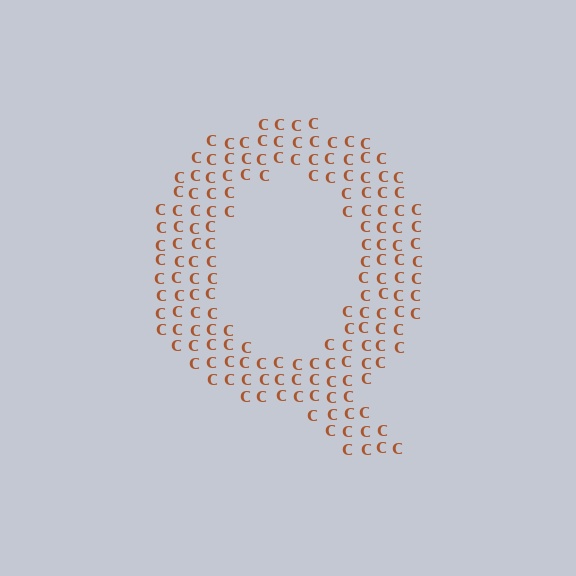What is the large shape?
The large shape is the letter Q.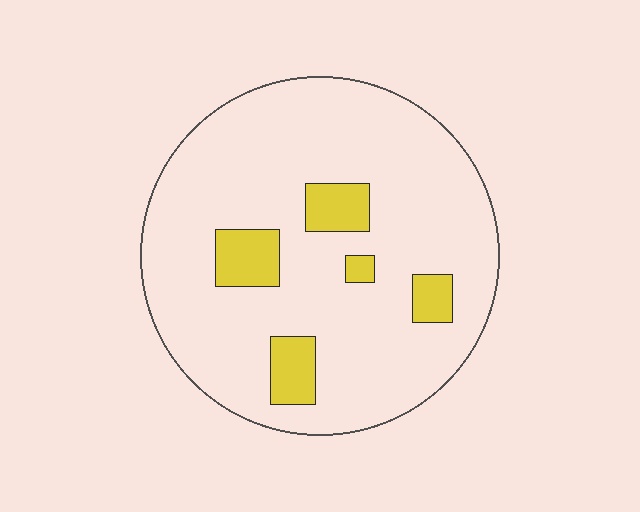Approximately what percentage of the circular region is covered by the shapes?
Approximately 15%.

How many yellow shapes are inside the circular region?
5.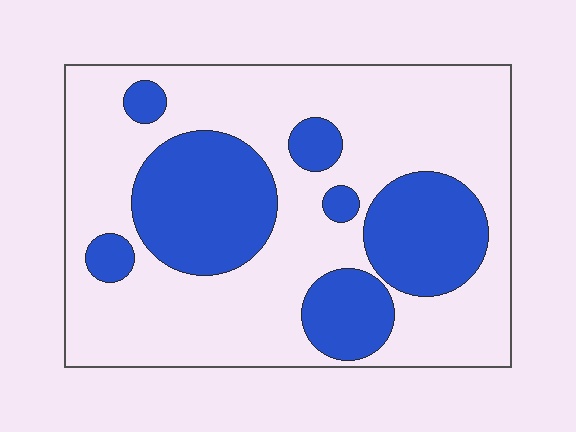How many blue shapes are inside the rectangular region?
7.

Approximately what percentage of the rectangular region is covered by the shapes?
Approximately 30%.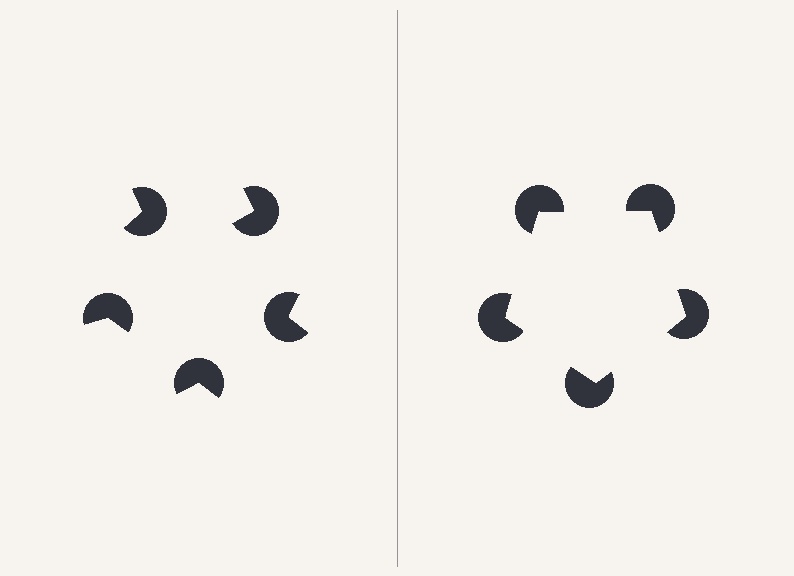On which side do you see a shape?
An illusory pentagon appears on the right side. On the left side the wedge cuts are rotated, so no coherent shape forms.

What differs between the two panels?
The pac-man discs are positioned identically on both sides; only the wedge orientations differ. On the right they align to a pentagon; on the left they are misaligned.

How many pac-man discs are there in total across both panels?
10 — 5 on each side.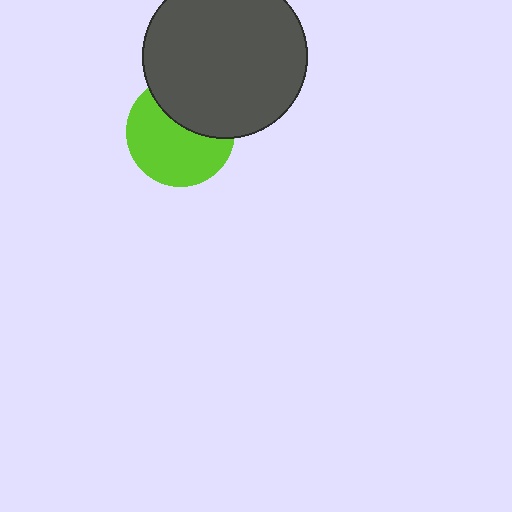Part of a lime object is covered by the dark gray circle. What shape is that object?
It is a circle.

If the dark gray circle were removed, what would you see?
You would see the complete lime circle.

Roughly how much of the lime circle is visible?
About half of it is visible (roughly 62%).